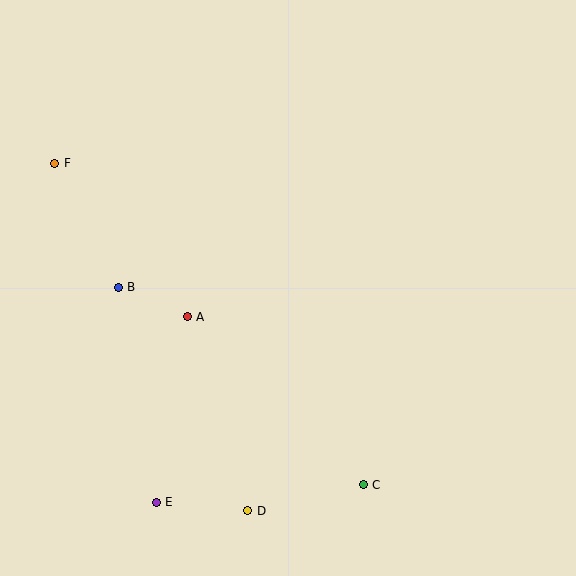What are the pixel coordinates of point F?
Point F is at (55, 163).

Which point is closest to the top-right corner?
Point A is closest to the top-right corner.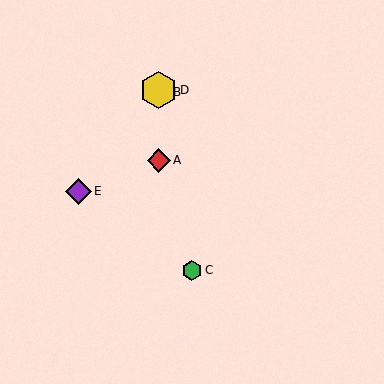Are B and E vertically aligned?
No, B is at x≈159 and E is at x≈78.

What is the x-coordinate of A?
Object A is at x≈159.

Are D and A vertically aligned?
Yes, both are at x≈159.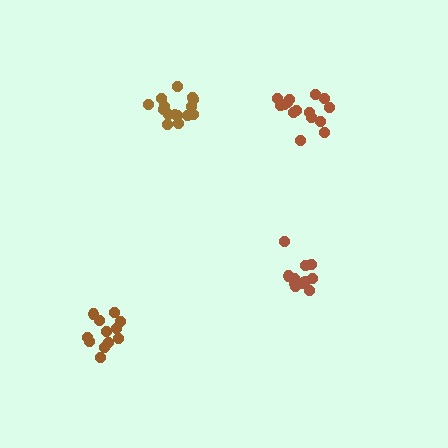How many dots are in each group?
Group 1: 13 dots, Group 2: 15 dots, Group 3: 11 dots, Group 4: 15 dots (54 total).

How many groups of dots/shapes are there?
There are 4 groups.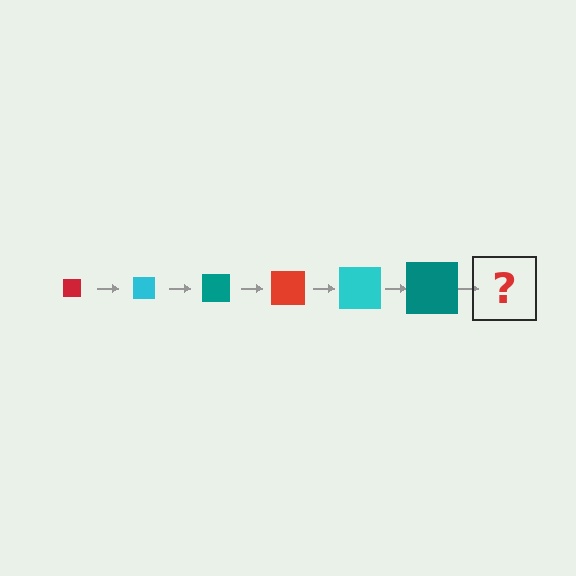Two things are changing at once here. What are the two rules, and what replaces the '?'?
The two rules are that the square grows larger each step and the color cycles through red, cyan, and teal. The '?' should be a red square, larger than the previous one.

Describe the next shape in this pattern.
It should be a red square, larger than the previous one.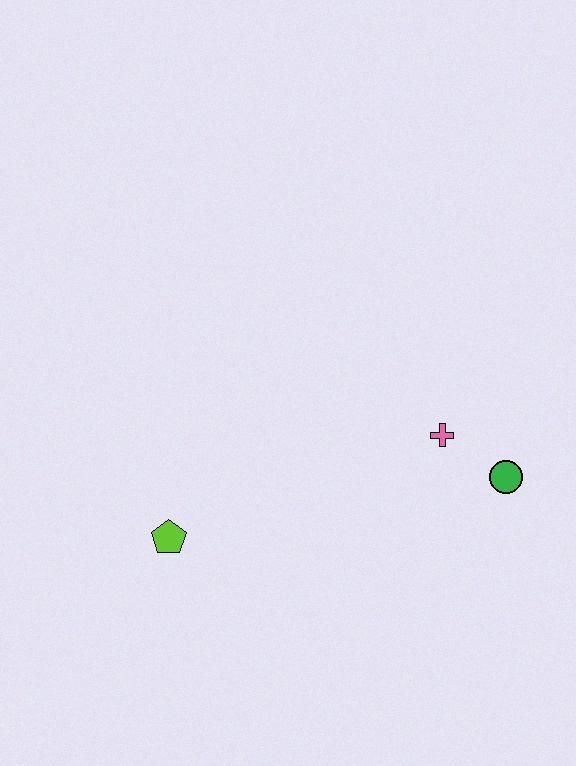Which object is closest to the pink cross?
The green circle is closest to the pink cross.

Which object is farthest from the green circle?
The lime pentagon is farthest from the green circle.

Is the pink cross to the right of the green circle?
No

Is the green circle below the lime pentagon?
No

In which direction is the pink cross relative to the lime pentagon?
The pink cross is to the right of the lime pentagon.